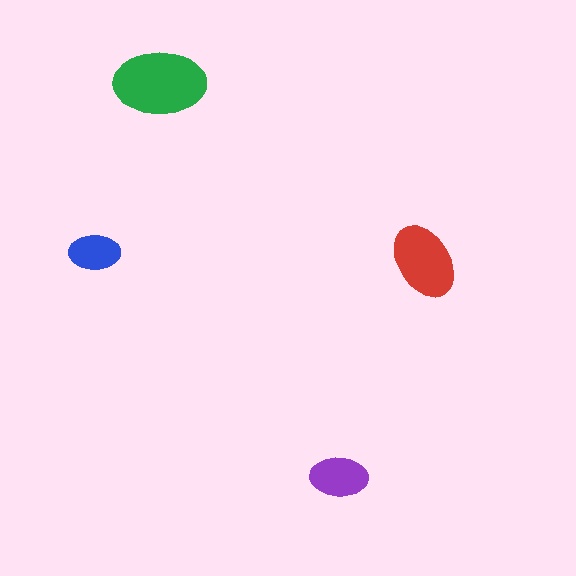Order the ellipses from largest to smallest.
the green one, the red one, the purple one, the blue one.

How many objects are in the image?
There are 4 objects in the image.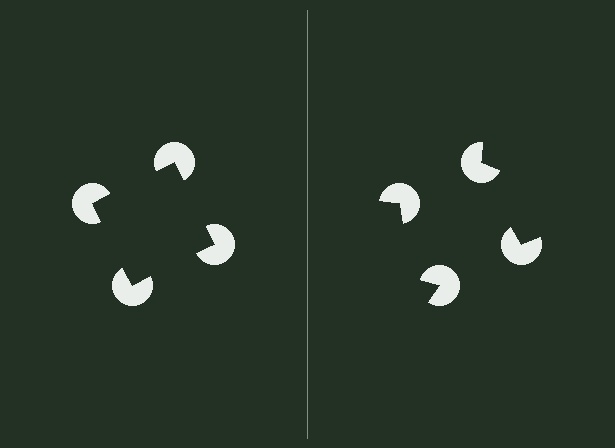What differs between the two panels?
The pac-man discs are positioned identically on both sides; only the wedge orientations differ. On the left they align to a square; on the right they are misaligned.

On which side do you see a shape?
An illusory square appears on the left side. On the right side the wedge cuts are rotated, so no coherent shape forms.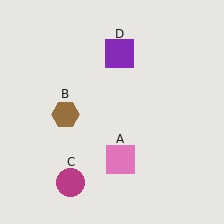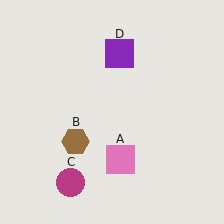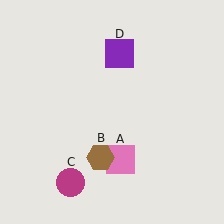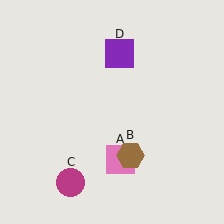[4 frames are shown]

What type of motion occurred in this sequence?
The brown hexagon (object B) rotated counterclockwise around the center of the scene.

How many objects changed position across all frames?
1 object changed position: brown hexagon (object B).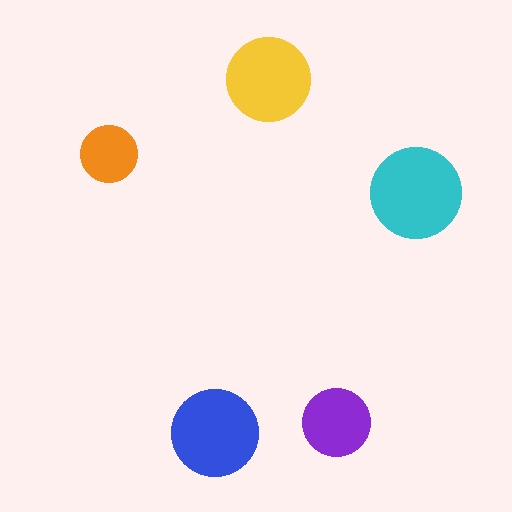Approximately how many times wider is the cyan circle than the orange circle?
About 1.5 times wider.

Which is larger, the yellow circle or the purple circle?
The yellow one.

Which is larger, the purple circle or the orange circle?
The purple one.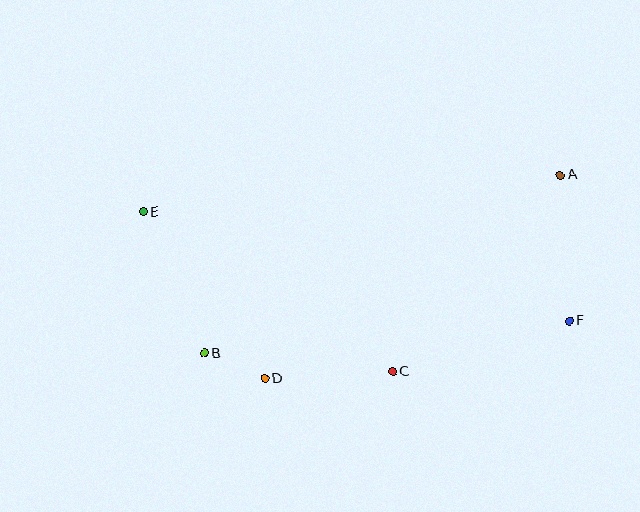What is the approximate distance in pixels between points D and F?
The distance between D and F is approximately 310 pixels.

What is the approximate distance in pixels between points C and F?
The distance between C and F is approximately 184 pixels.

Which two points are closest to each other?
Points B and D are closest to each other.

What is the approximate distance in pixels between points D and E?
The distance between D and E is approximately 206 pixels.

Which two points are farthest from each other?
Points E and F are farthest from each other.